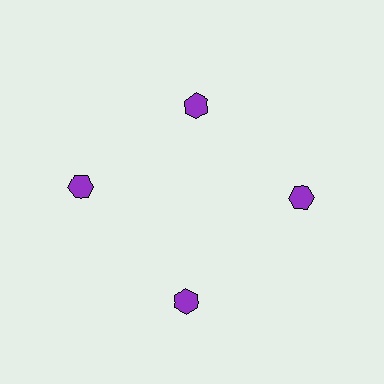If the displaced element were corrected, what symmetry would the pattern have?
It would have 4-fold rotational symmetry — the pattern would map onto itself every 90 degrees.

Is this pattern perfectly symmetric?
No. The 4 purple hexagons are arranged in a ring, but one element near the 12 o'clock position is pulled inward toward the center, breaking the 4-fold rotational symmetry.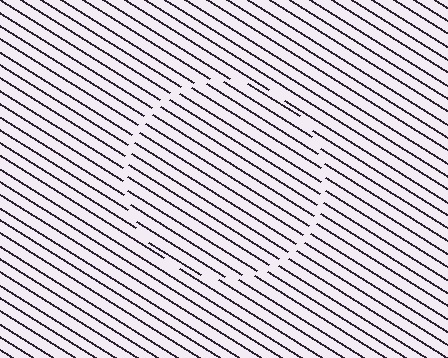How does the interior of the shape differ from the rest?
The interior of the shape contains the same grating, shifted by half a period — the contour is defined by the phase discontinuity where line-ends from the inner and outer gratings abut.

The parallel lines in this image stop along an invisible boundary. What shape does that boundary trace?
An illusory circle. The interior of the shape contains the same grating, shifted by half a period — the contour is defined by the phase discontinuity where line-ends from the inner and outer gratings abut.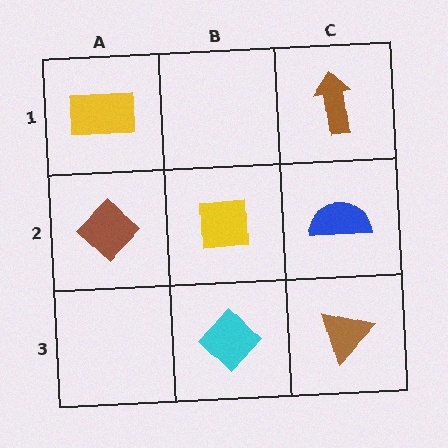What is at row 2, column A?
A brown diamond.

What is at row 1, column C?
A brown arrow.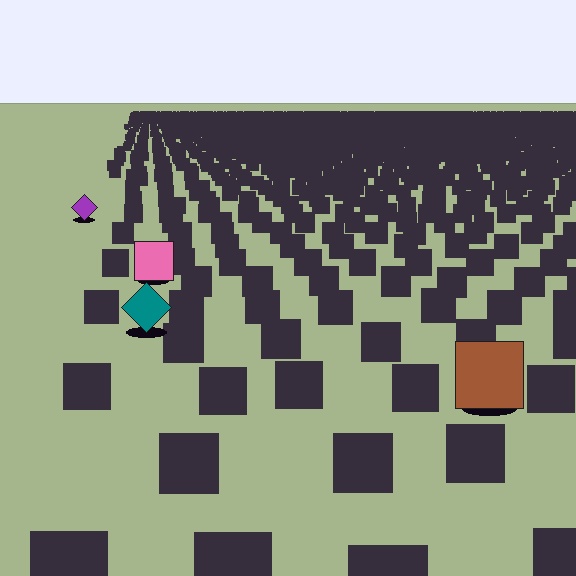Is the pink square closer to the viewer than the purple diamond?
Yes. The pink square is closer — you can tell from the texture gradient: the ground texture is coarser near it.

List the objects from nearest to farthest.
From nearest to farthest: the brown square, the teal diamond, the pink square, the purple diamond.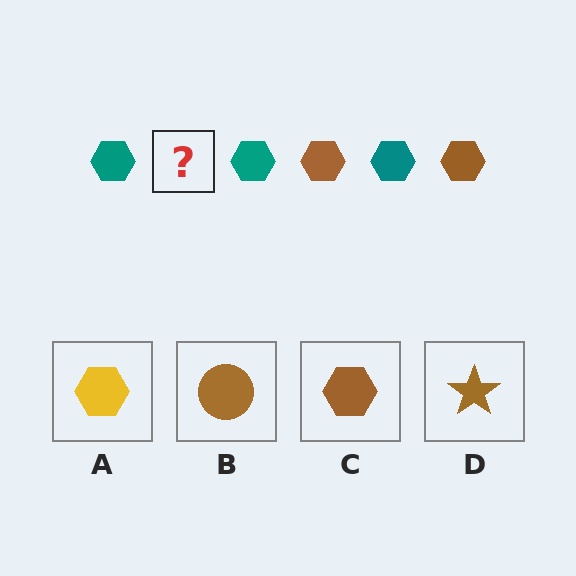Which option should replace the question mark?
Option C.